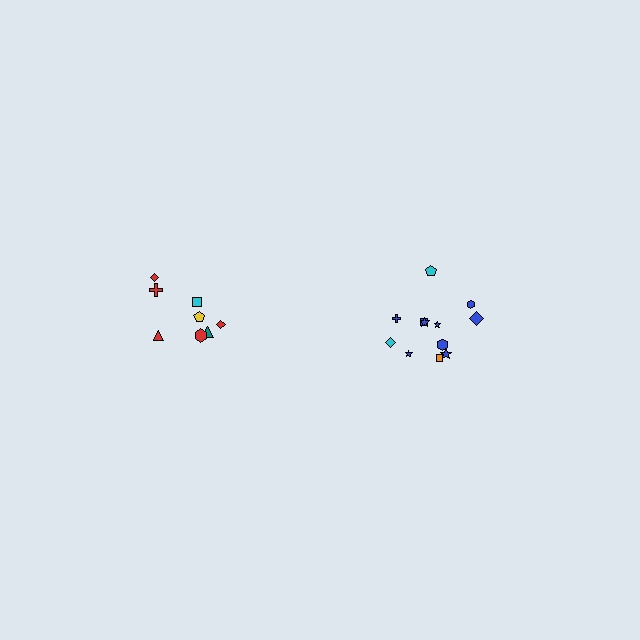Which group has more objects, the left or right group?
The right group.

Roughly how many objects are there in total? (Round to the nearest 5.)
Roughly 20 objects in total.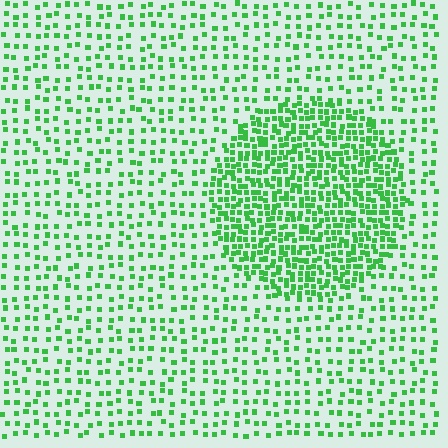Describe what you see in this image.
The image contains small green elements arranged at two different densities. A circle-shaped region is visible where the elements are more densely packed than the surrounding area.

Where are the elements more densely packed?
The elements are more densely packed inside the circle boundary.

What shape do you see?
I see a circle.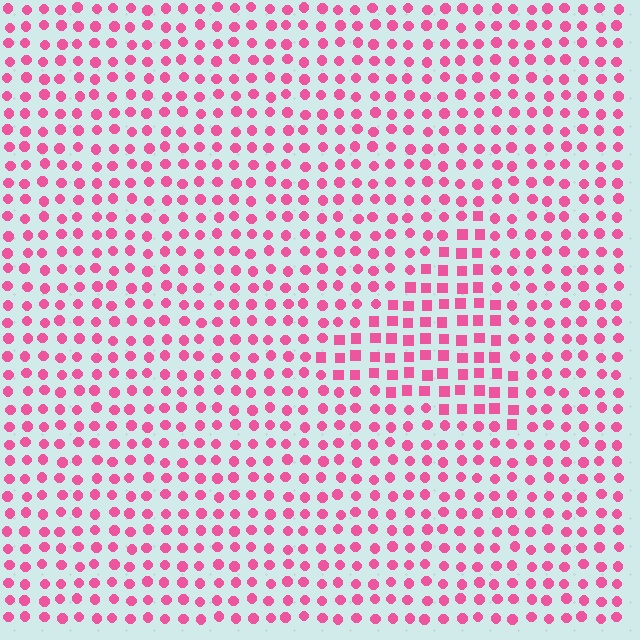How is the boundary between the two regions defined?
The boundary is defined by a change in element shape: squares inside vs. circles outside. All elements share the same color and spacing.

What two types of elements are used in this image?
The image uses squares inside the triangle region and circles outside it.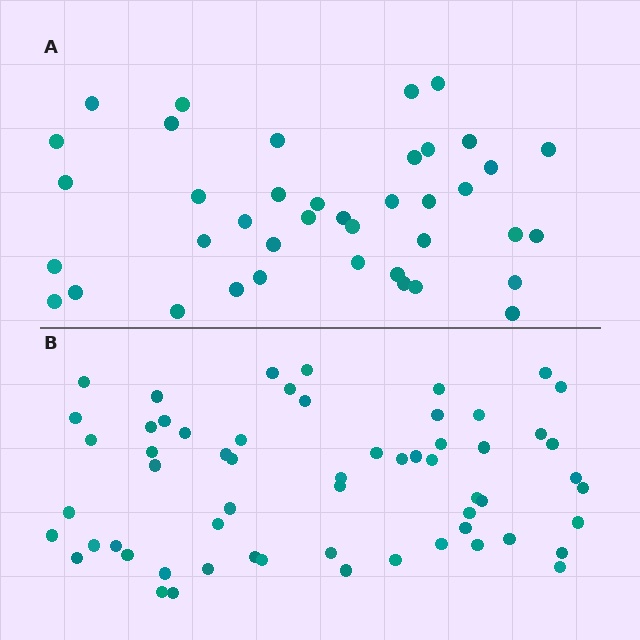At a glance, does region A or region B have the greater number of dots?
Region B (the bottom region) has more dots.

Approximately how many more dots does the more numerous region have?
Region B has approximately 20 more dots than region A.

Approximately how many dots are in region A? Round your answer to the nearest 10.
About 40 dots.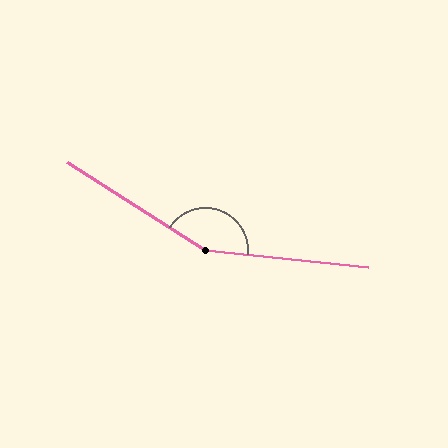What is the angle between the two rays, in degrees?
Approximately 153 degrees.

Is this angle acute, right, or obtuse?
It is obtuse.